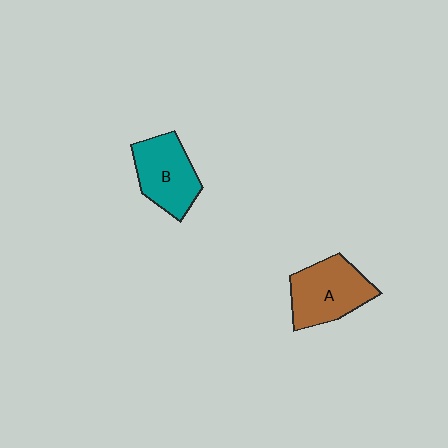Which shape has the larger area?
Shape A (brown).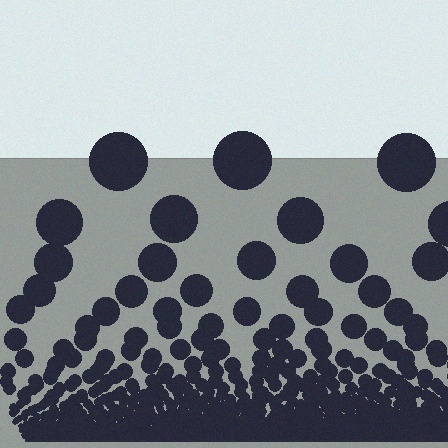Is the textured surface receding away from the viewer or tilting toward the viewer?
The surface appears to tilt toward the viewer. Texture elements get larger and sparser toward the top.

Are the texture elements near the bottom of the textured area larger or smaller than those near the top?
Smaller. The gradient is inverted — elements near the bottom are smaller and denser.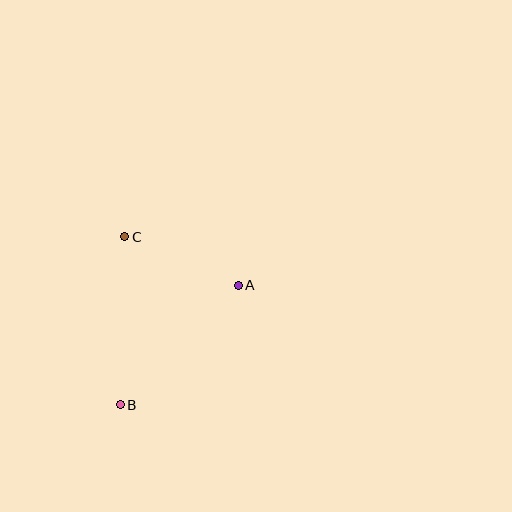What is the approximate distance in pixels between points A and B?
The distance between A and B is approximately 168 pixels.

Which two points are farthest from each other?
Points B and C are farthest from each other.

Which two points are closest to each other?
Points A and C are closest to each other.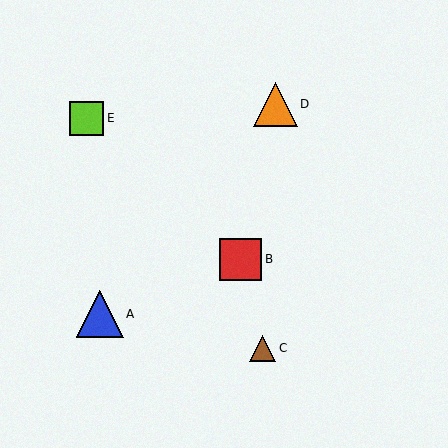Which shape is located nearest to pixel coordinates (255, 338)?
The brown triangle (labeled C) at (263, 348) is nearest to that location.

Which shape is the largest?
The blue triangle (labeled A) is the largest.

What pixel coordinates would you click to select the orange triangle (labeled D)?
Click at (275, 104) to select the orange triangle D.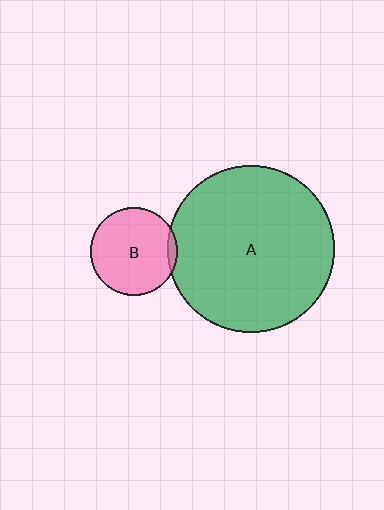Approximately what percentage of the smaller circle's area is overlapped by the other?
Approximately 5%.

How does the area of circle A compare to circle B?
Approximately 3.6 times.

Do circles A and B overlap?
Yes.